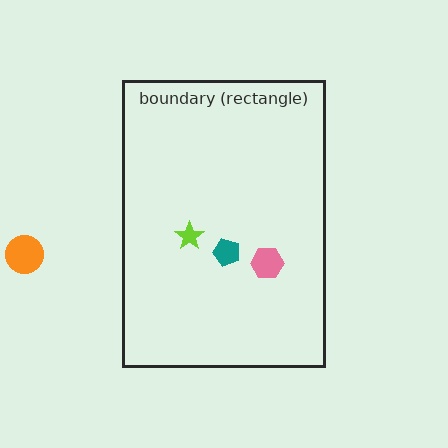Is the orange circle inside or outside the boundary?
Outside.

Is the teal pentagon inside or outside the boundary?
Inside.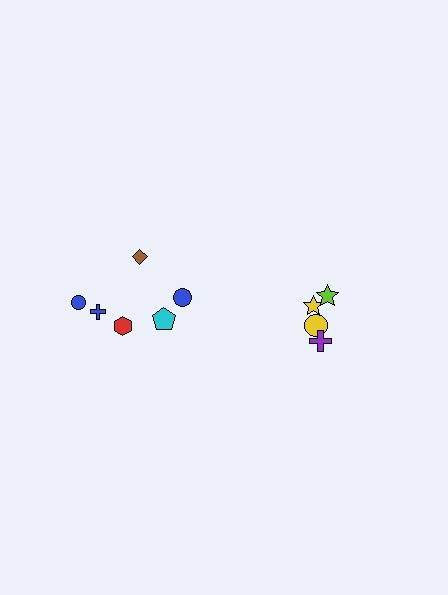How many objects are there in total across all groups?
There are 10 objects.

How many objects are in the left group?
There are 6 objects.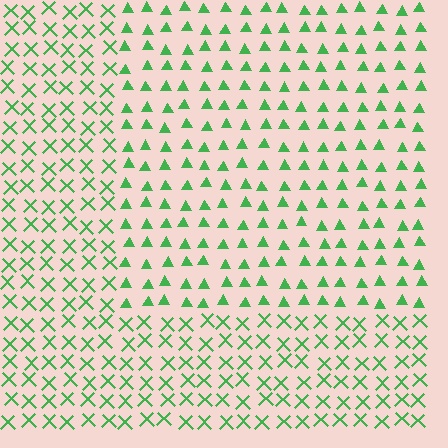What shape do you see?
I see a rectangle.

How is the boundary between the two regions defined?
The boundary is defined by a change in element shape: triangles inside vs. X marks outside. All elements share the same color and spacing.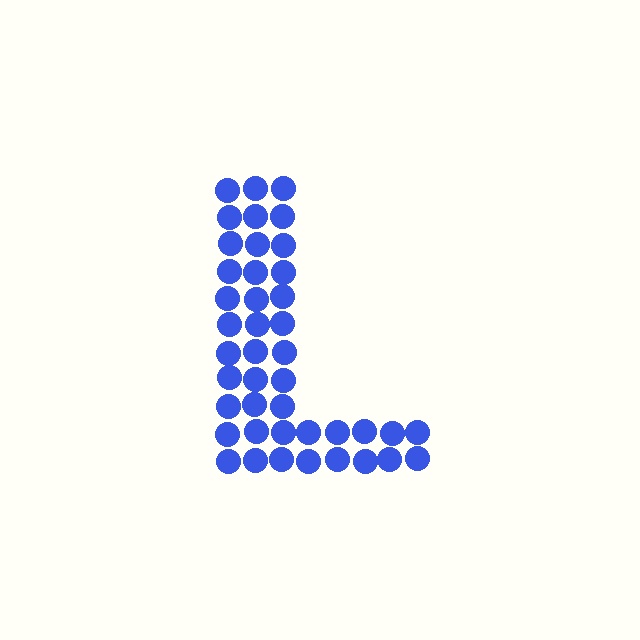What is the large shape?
The large shape is the letter L.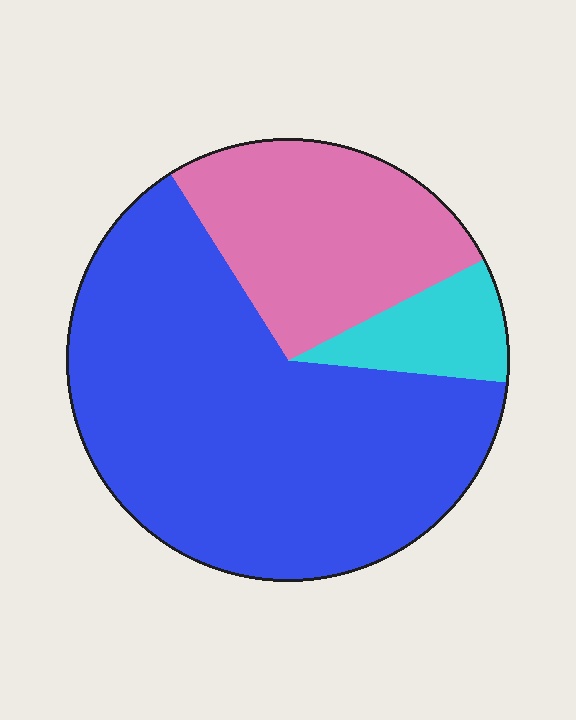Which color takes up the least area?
Cyan, at roughly 10%.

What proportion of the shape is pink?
Pink covers roughly 25% of the shape.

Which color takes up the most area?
Blue, at roughly 65%.